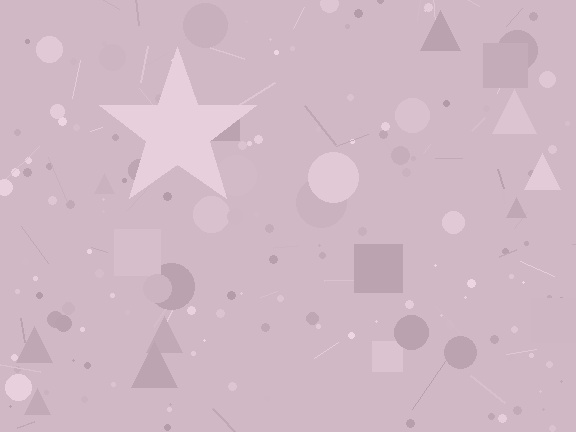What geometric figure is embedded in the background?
A star is embedded in the background.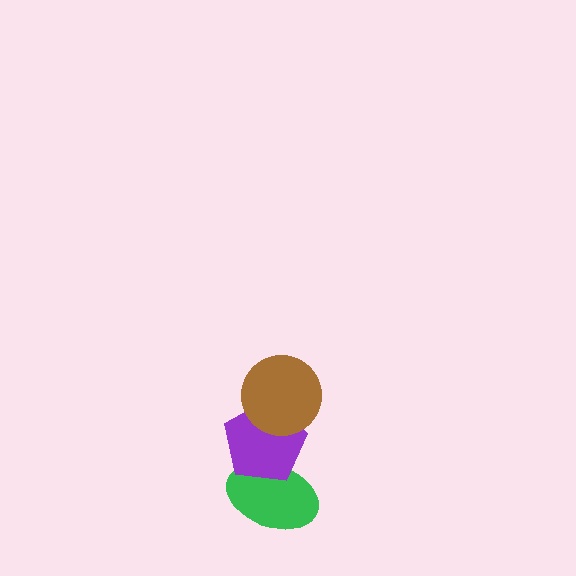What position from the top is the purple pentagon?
The purple pentagon is 2nd from the top.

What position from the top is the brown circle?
The brown circle is 1st from the top.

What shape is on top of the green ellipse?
The purple pentagon is on top of the green ellipse.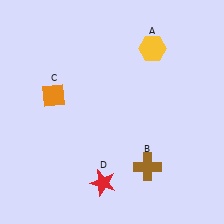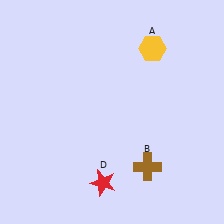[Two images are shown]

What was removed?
The orange diamond (C) was removed in Image 2.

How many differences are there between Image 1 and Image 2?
There is 1 difference between the two images.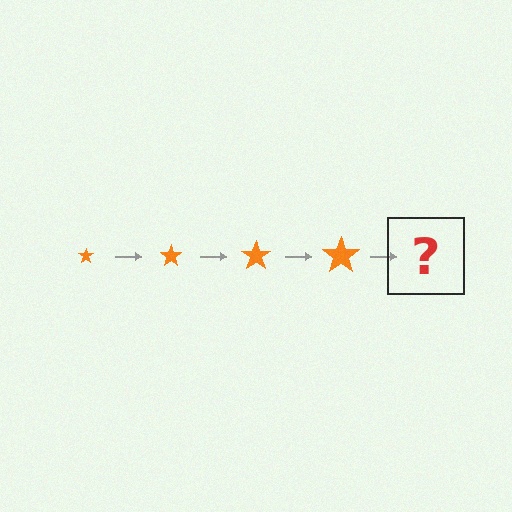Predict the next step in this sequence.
The next step is an orange star, larger than the previous one.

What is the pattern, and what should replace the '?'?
The pattern is that the star gets progressively larger each step. The '?' should be an orange star, larger than the previous one.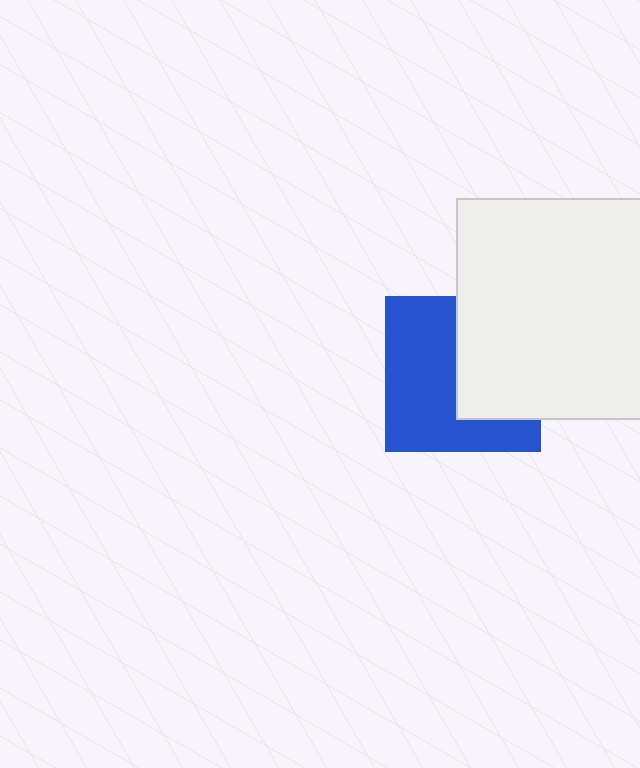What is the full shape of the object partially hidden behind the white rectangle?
The partially hidden object is a blue square.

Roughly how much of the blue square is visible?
About half of it is visible (roughly 56%).